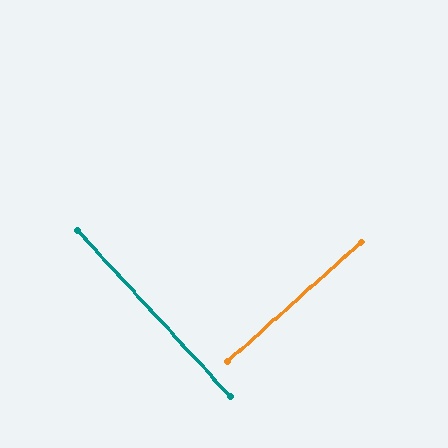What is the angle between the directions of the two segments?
Approximately 89 degrees.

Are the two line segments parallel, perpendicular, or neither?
Perpendicular — they meet at approximately 89°.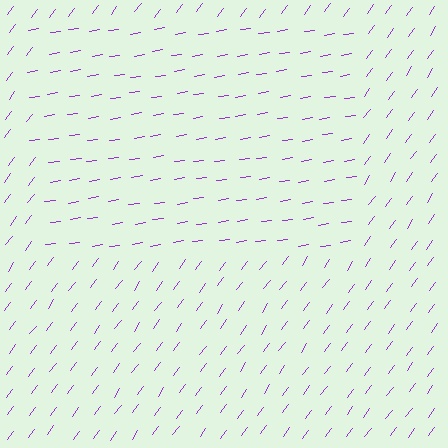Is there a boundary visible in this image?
Yes, there is a texture boundary formed by a change in line orientation.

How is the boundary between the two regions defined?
The boundary is defined purely by a change in line orientation (approximately 45 degrees difference). All lines are the same color and thickness.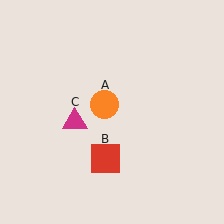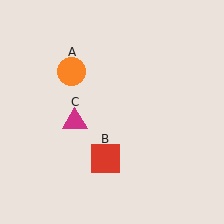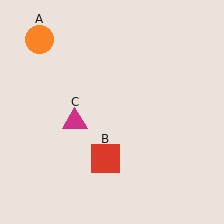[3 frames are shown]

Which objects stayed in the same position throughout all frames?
Red square (object B) and magenta triangle (object C) remained stationary.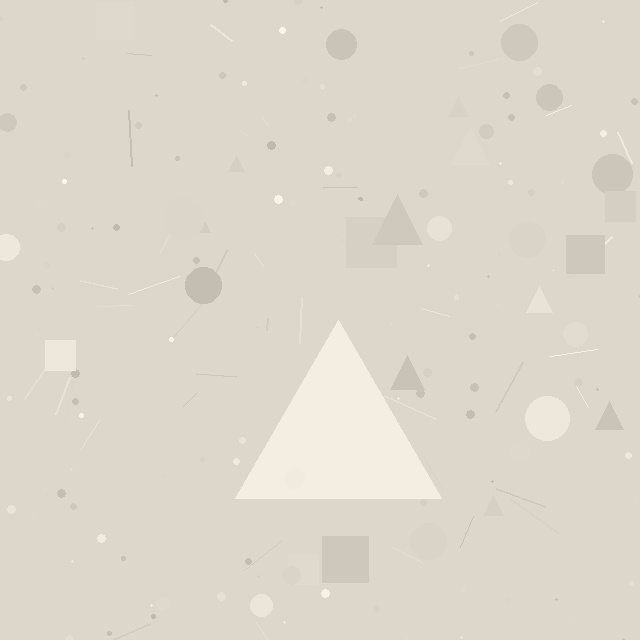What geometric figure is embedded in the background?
A triangle is embedded in the background.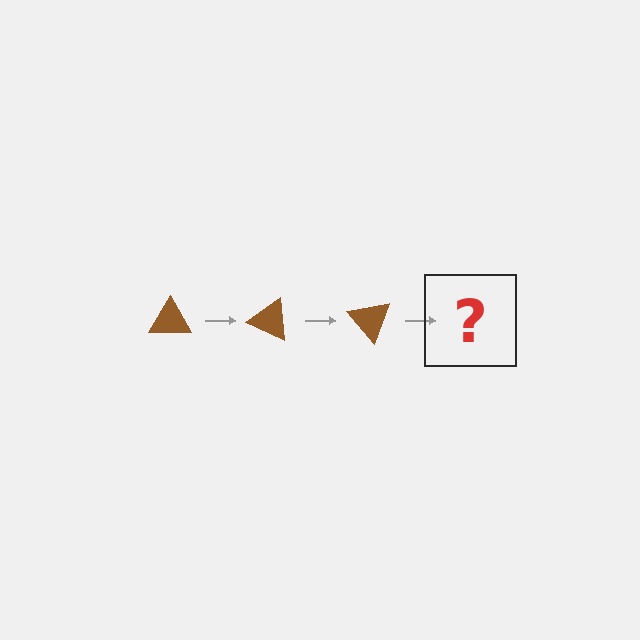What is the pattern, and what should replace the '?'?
The pattern is that the triangle rotates 25 degrees each step. The '?' should be a brown triangle rotated 75 degrees.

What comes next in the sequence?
The next element should be a brown triangle rotated 75 degrees.